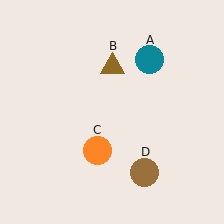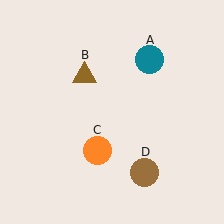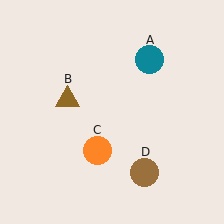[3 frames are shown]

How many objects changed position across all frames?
1 object changed position: brown triangle (object B).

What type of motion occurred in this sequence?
The brown triangle (object B) rotated counterclockwise around the center of the scene.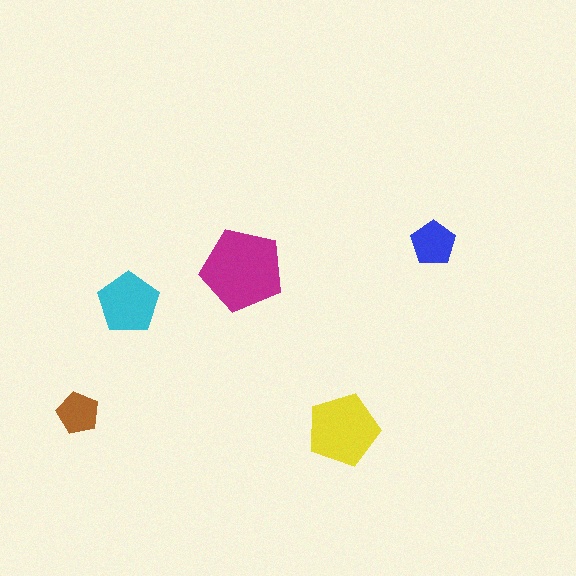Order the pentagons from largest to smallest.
the magenta one, the yellow one, the cyan one, the blue one, the brown one.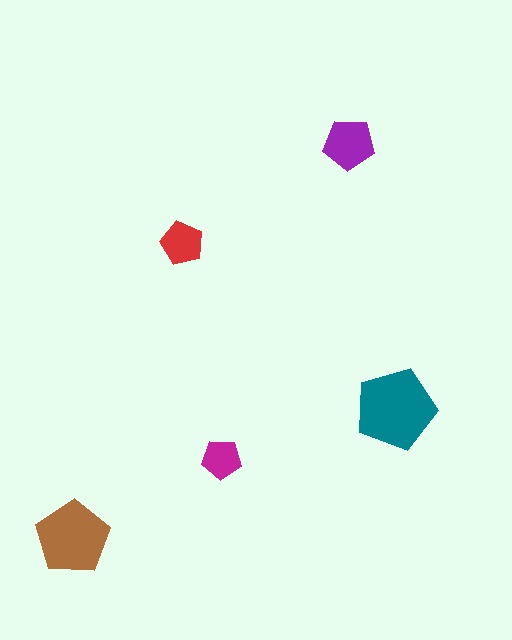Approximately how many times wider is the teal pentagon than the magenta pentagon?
About 2 times wider.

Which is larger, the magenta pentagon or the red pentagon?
The red one.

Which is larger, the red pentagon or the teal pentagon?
The teal one.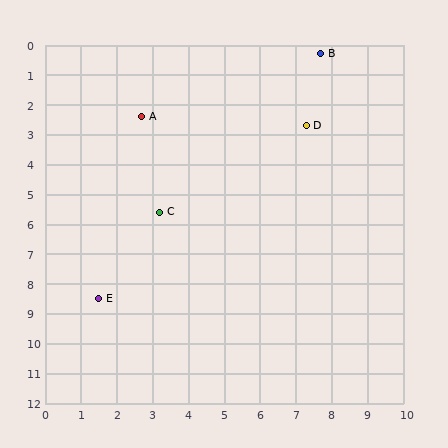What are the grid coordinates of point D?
Point D is at approximately (7.3, 2.7).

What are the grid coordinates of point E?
Point E is at approximately (1.5, 8.5).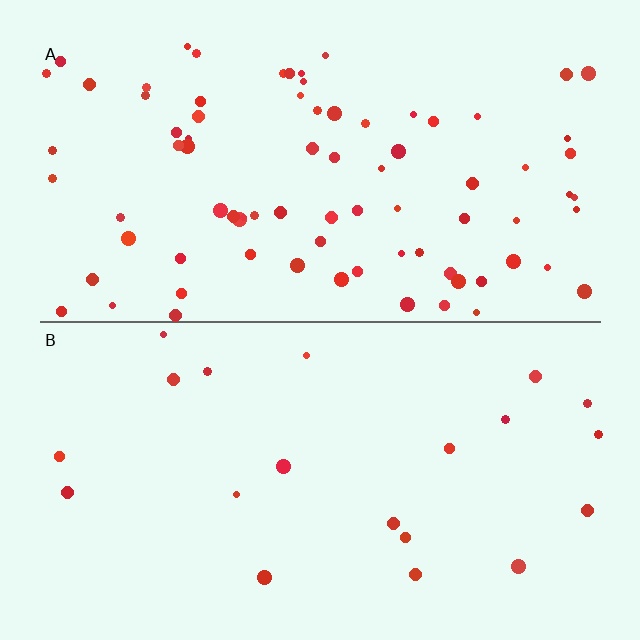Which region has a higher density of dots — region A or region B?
A (the top).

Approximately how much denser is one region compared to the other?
Approximately 3.9× — region A over region B.